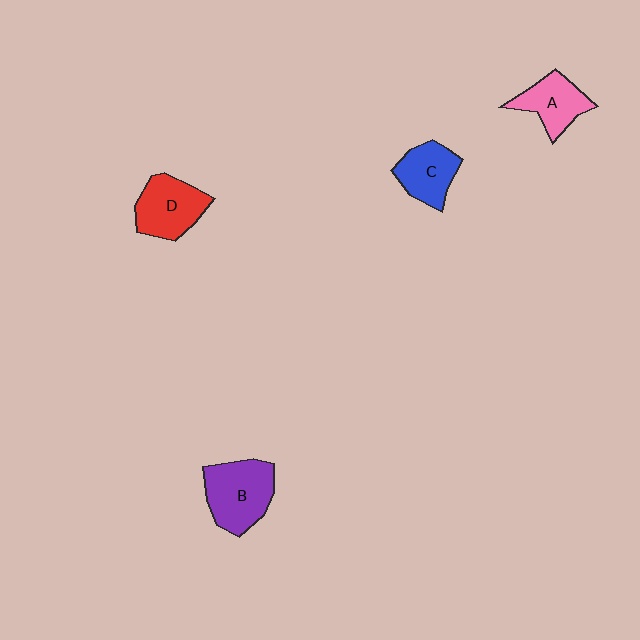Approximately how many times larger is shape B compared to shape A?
Approximately 1.4 times.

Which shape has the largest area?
Shape B (purple).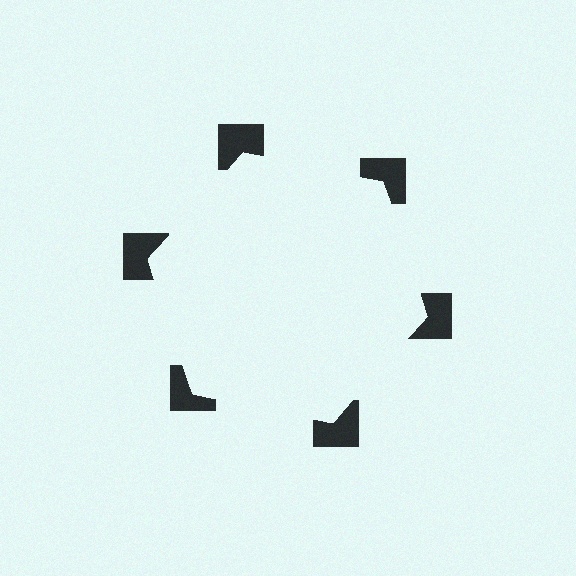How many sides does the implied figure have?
6 sides.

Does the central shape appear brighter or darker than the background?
It typically appears slightly brighter than the background, even though no actual brightness change is drawn.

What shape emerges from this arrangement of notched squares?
An illusory hexagon — its edges are inferred from the aligned wedge cuts in the notched squares, not physically drawn.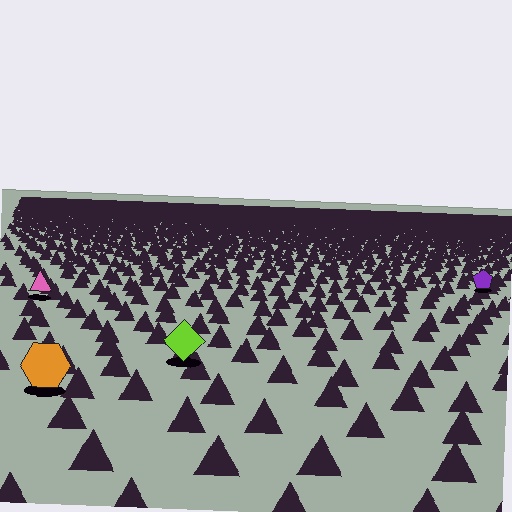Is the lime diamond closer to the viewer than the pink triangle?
Yes. The lime diamond is closer — you can tell from the texture gradient: the ground texture is coarser near it.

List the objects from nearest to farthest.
From nearest to farthest: the orange hexagon, the lime diamond, the pink triangle, the purple pentagon.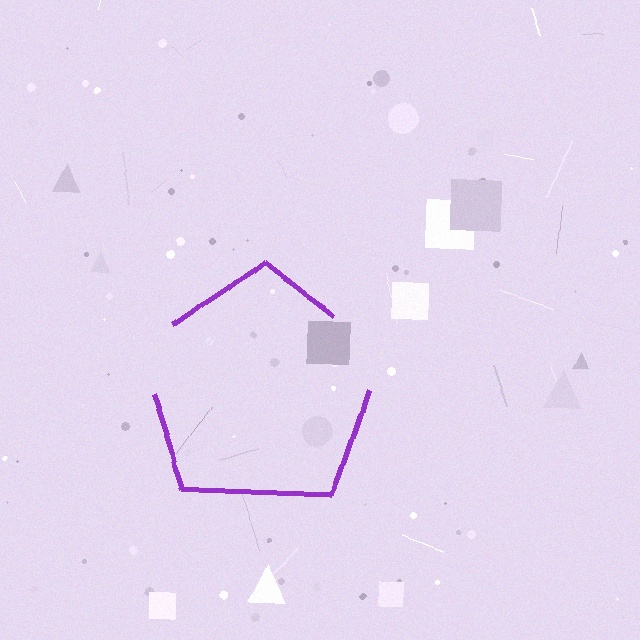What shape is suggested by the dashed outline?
The dashed outline suggests a pentagon.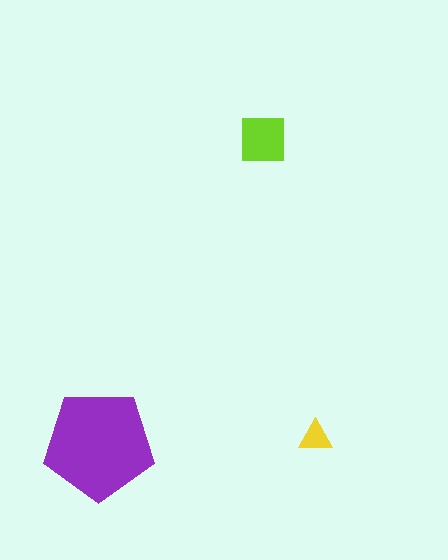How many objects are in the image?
There are 3 objects in the image.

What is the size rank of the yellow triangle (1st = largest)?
3rd.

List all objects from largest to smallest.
The purple pentagon, the lime square, the yellow triangle.